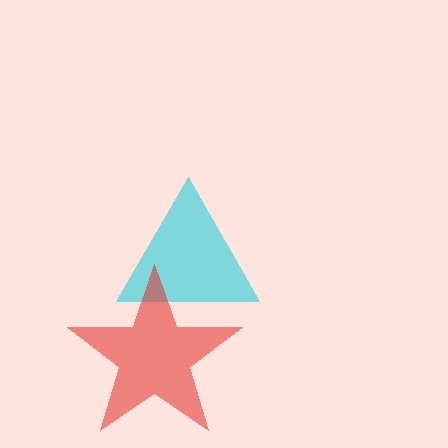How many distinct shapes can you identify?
There are 2 distinct shapes: a cyan triangle, a red star.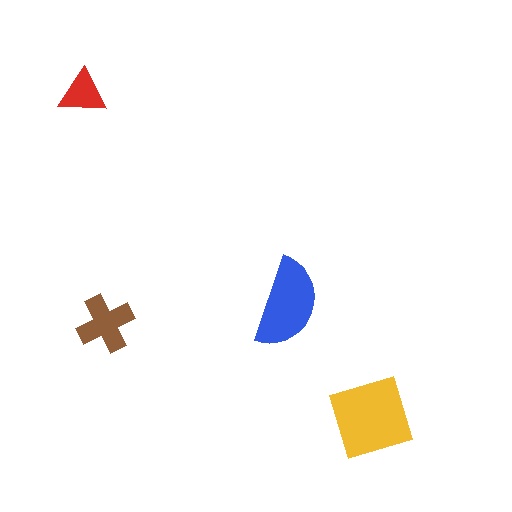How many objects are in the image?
There are 4 objects in the image.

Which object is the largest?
The yellow diamond.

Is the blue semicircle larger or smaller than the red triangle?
Larger.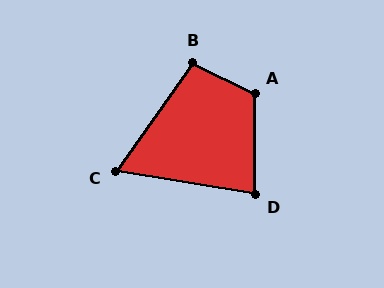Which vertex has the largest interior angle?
A, at approximately 116 degrees.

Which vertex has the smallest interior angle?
C, at approximately 64 degrees.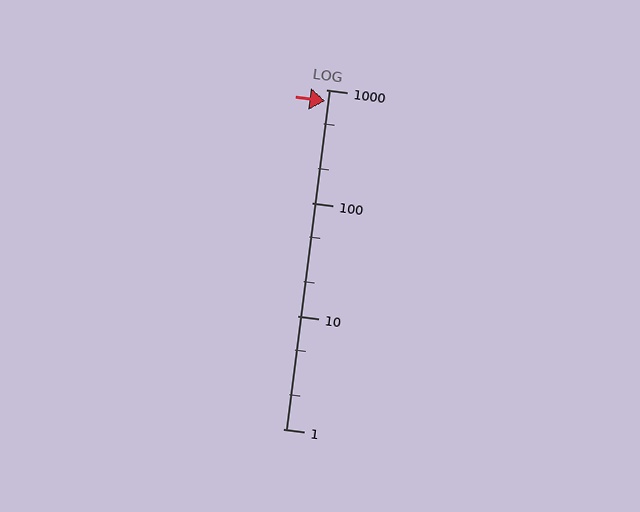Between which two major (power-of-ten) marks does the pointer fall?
The pointer is between 100 and 1000.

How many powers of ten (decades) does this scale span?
The scale spans 3 decades, from 1 to 1000.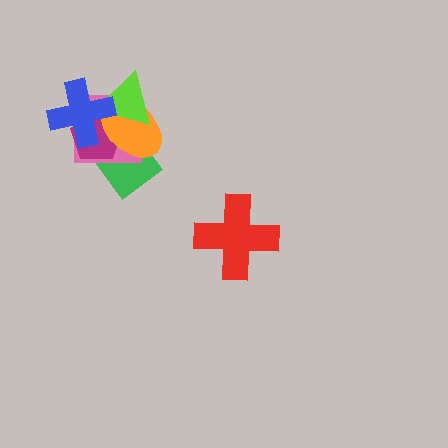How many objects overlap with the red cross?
0 objects overlap with the red cross.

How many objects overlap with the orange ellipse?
5 objects overlap with the orange ellipse.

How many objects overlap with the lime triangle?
4 objects overlap with the lime triangle.